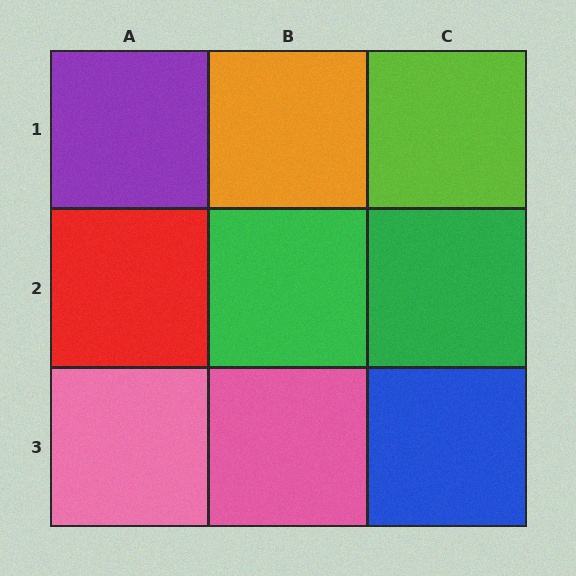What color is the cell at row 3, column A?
Pink.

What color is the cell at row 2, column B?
Green.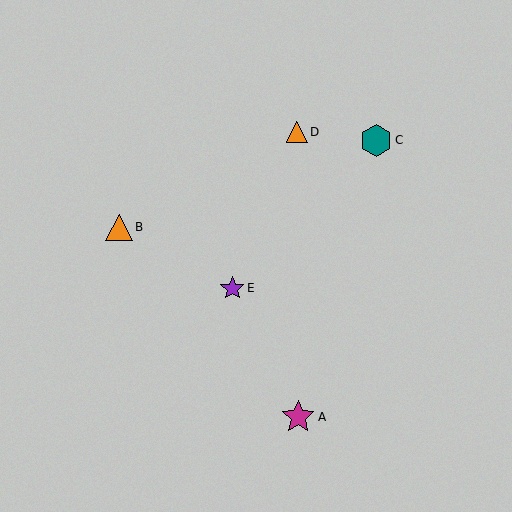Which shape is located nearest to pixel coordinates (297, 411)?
The magenta star (labeled A) at (298, 417) is nearest to that location.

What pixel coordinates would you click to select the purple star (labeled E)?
Click at (232, 288) to select the purple star E.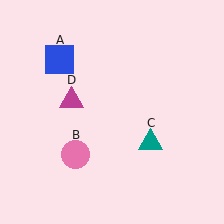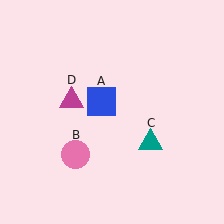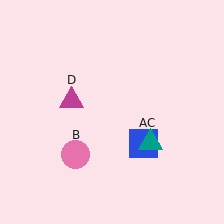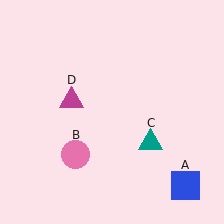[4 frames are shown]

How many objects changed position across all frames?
1 object changed position: blue square (object A).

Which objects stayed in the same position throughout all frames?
Pink circle (object B) and teal triangle (object C) and magenta triangle (object D) remained stationary.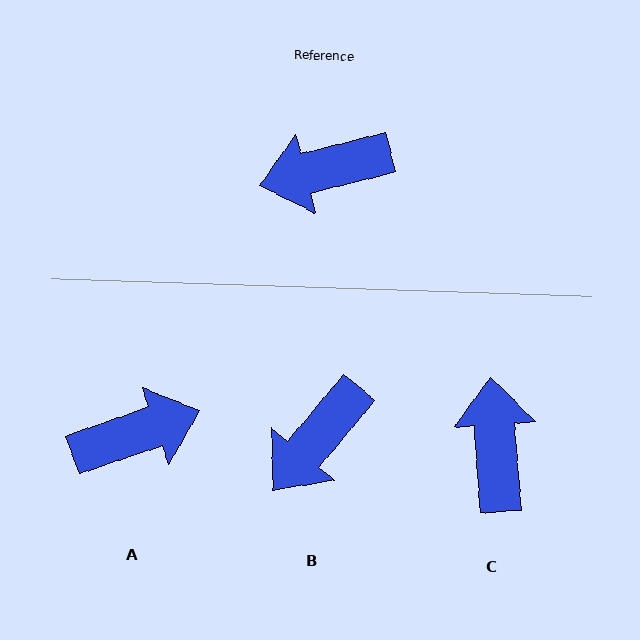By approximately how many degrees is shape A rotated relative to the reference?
Approximately 175 degrees clockwise.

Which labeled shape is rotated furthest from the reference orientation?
A, about 175 degrees away.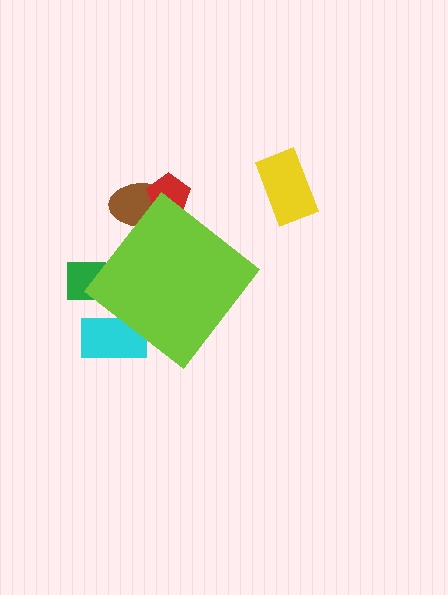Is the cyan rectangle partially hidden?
Yes, the cyan rectangle is partially hidden behind the lime diamond.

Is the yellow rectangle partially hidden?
No, the yellow rectangle is fully visible.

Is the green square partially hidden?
Yes, the green square is partially hidden behind the lime diamond.